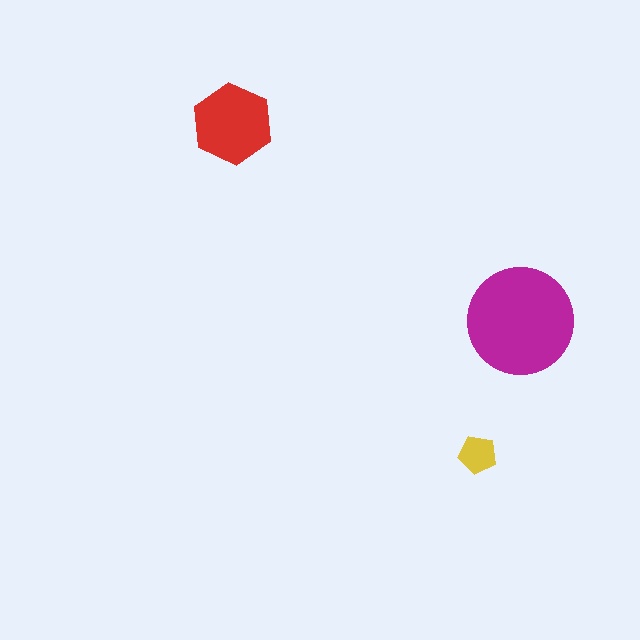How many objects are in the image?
There are 3 objects in the image.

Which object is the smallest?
The yellow pentagon.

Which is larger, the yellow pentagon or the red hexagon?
The red hexagon.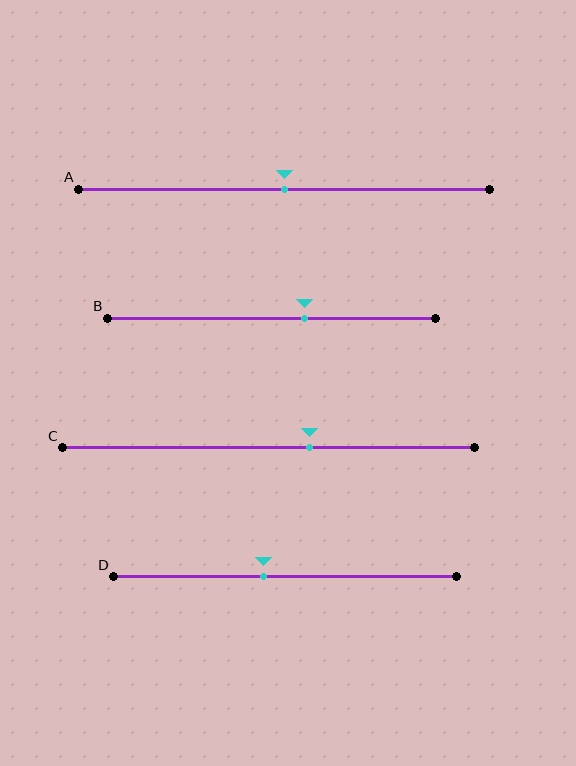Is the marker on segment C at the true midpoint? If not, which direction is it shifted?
No, the marker on segment C is shifted to the right by about 10% of the segment length.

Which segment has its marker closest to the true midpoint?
Segment A has its marker closest to the true midpoint.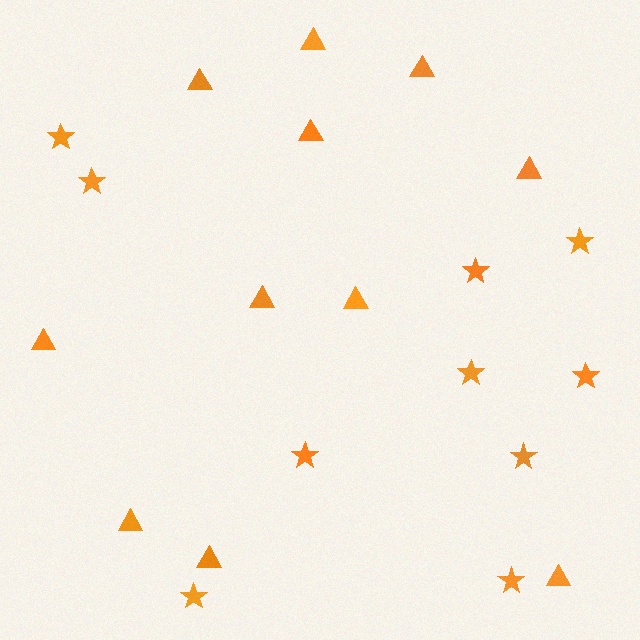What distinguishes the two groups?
There are 2 groups: one group of stars (10) and one group of triangles (11).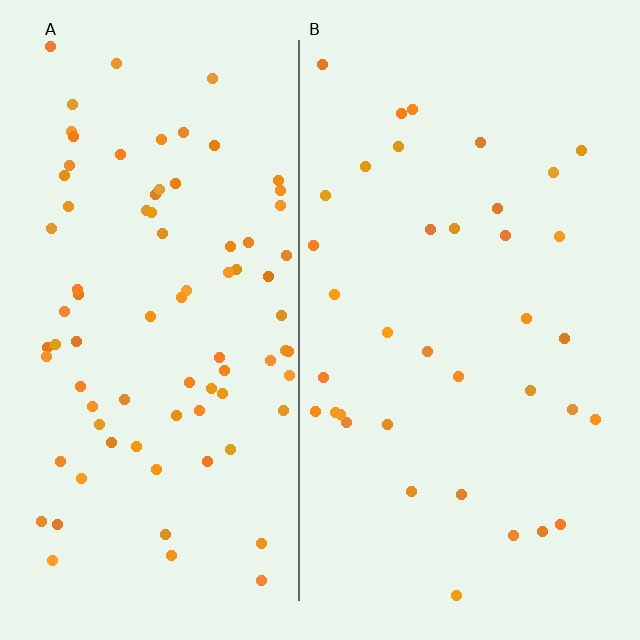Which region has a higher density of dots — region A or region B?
A (the left).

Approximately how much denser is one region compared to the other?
Approximately 2.3× — region A over region B.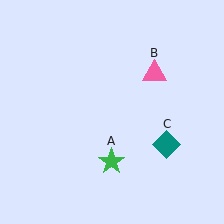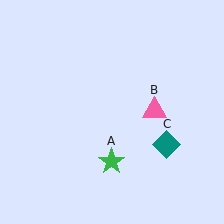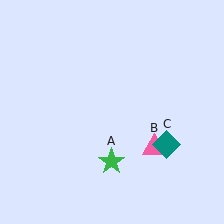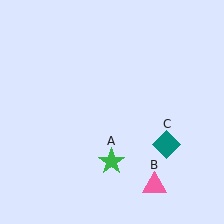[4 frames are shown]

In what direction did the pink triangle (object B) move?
The pink triangle (object B) moved down.